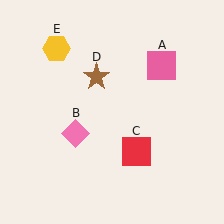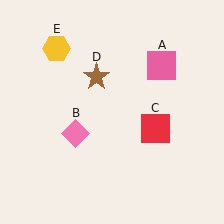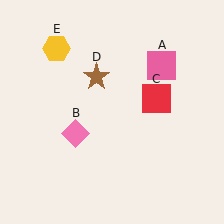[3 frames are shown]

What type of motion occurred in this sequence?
The red square (object C) rotated counterclockwise around the center of the scene.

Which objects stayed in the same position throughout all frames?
Pink square (object A) and pink diamond (object B) and brown star (object D) and yellow hexagon (object E) remained stationary.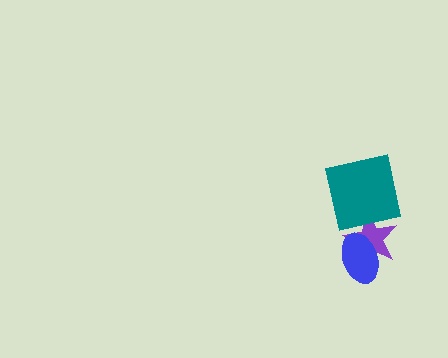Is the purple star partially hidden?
Yes, it is partially covered by another shape.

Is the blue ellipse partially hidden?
No, no other shape covers it.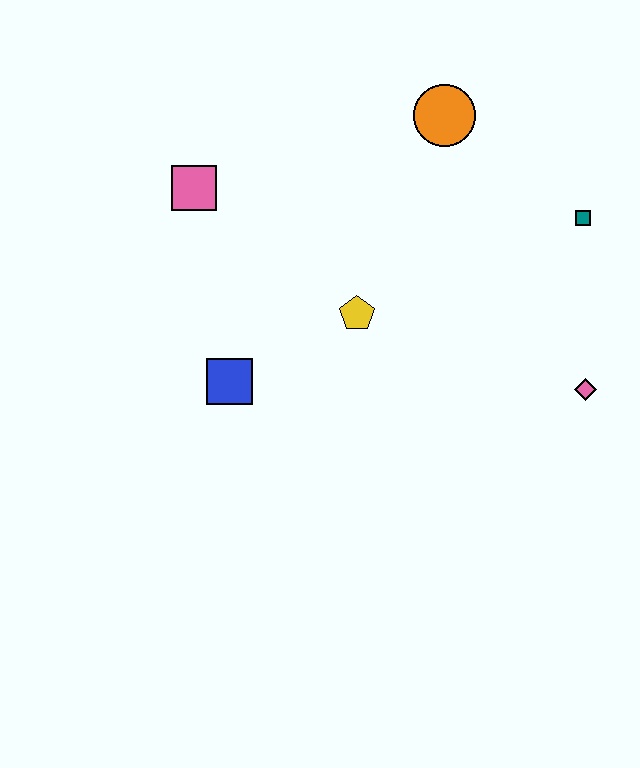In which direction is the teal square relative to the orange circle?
The teal square is to the right of the orange circle.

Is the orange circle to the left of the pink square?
No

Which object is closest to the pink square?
The blue square is closest to the pink square.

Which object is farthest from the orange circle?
The blue square is farthest from the orange circle.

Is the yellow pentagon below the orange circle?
Yes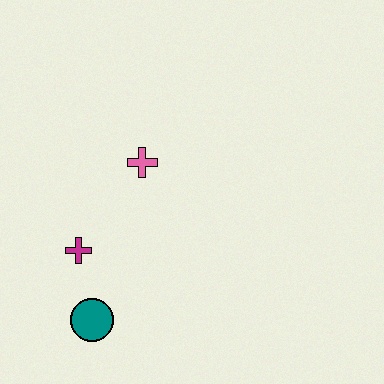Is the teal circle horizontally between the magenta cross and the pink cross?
Yes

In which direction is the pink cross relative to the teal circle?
The pink cross is above the teal circle.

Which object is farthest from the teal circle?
The pink cross is farthest from the teal circle.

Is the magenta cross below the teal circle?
No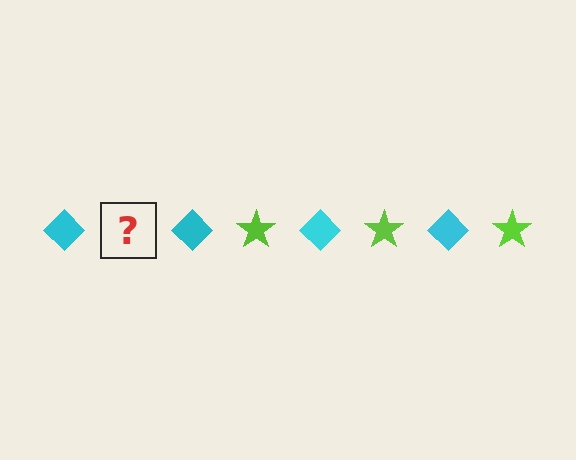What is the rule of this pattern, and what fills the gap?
The rule is that the pattern alternates between cyan diamond and lime star. The gap should be filled with a lime star.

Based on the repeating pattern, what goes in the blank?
The blank should be a lime star.